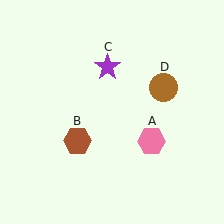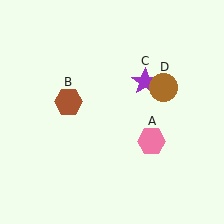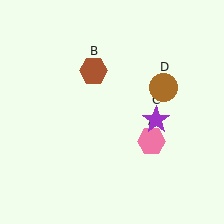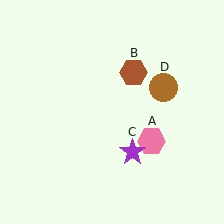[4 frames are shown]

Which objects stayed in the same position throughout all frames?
Pink hexagon (object A) and brown circle (object D) remained stationary.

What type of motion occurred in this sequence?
The brown hexagon (object B), purple star (object C) rotated clockwise around the center of the scene.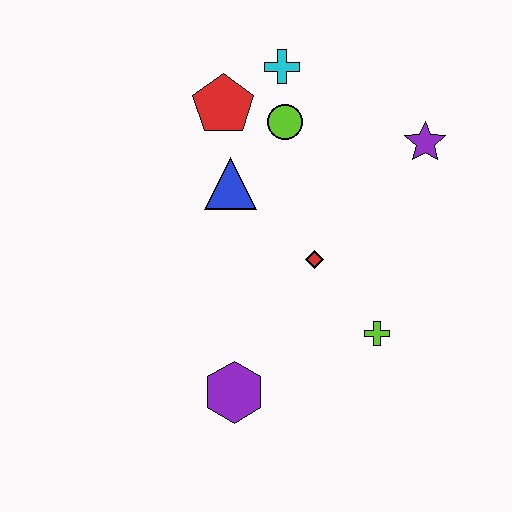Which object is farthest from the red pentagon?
The purple hexagon is farthest from the red pentagon.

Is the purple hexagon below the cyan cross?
Yes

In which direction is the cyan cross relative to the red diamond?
The cyan cross is above the red diamond.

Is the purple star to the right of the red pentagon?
Yes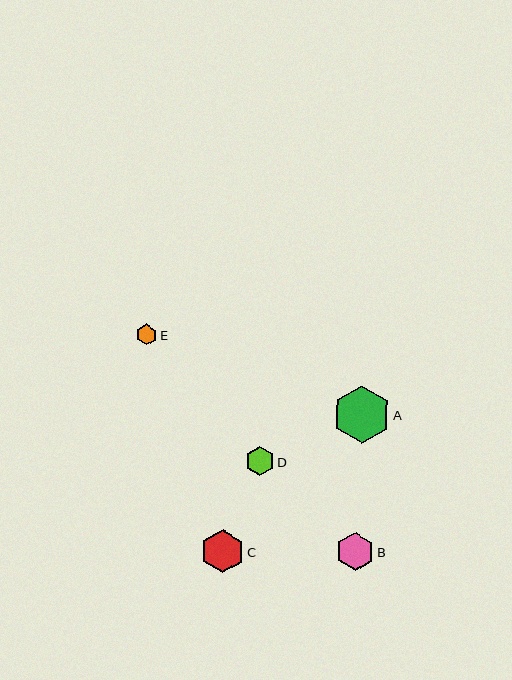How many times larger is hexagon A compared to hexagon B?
Hexagon A is approximately 1.5 times the size of hexagon B.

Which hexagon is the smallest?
Hexagon E is the smallest with a size of approximately 21 pixels.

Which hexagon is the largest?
Hexagon A is the largest with a size of approximately 57 pixels.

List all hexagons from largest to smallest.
From largest to smallest: A, C, B, D, E.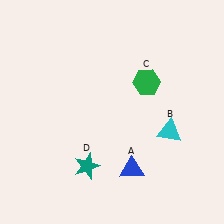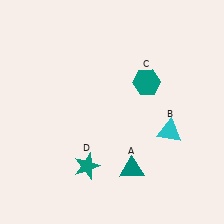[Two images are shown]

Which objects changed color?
A changed from blue to teal. C changed from green to teal.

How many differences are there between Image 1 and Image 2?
There are 2 differences between the two images.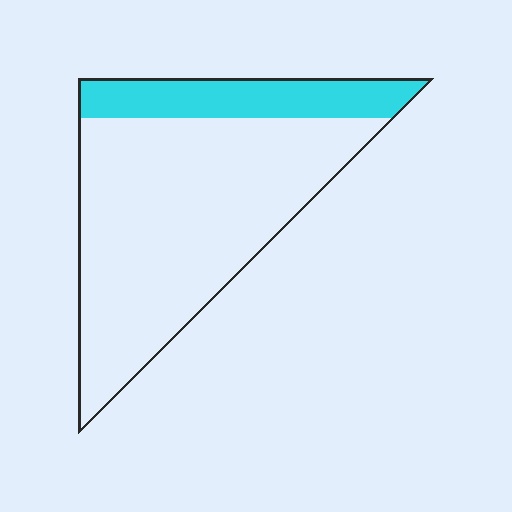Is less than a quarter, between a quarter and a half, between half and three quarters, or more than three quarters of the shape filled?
Less than a quarter.